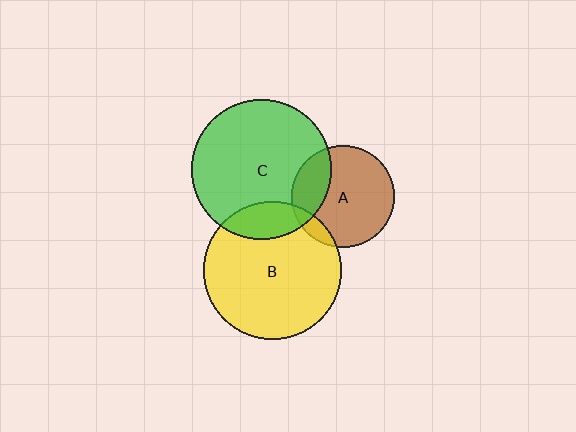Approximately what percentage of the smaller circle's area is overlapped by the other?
Approximately 25%.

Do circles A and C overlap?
Yes.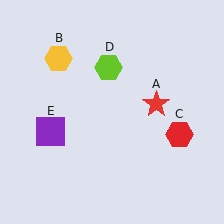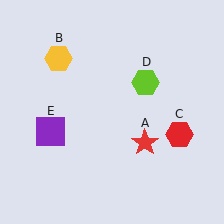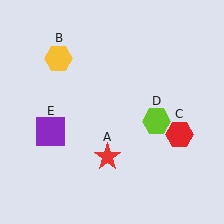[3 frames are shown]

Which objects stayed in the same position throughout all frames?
Yellow hexagon (object B) and red hexagon (object C) and purple square (object E) remained stationary.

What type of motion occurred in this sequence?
The red star (object A), lime hexagon (object D) rotated clockwise around the center of the scene.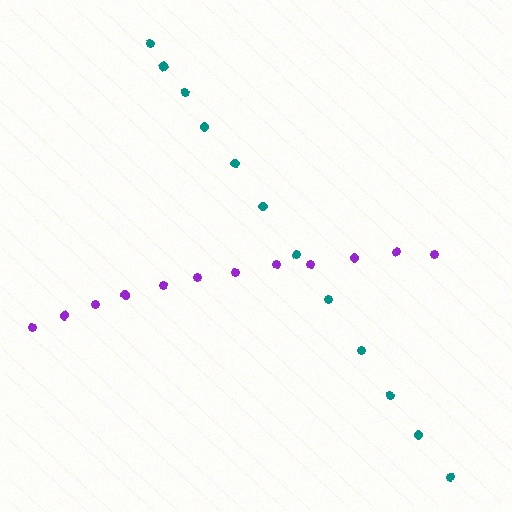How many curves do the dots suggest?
There are 2 distinct paths.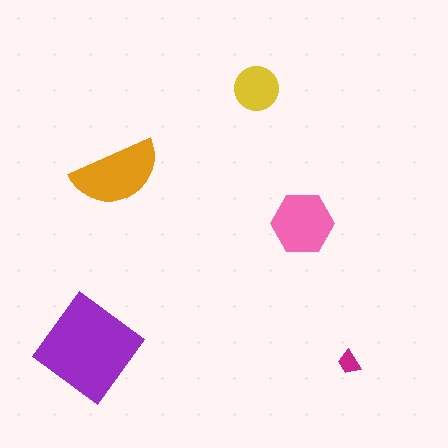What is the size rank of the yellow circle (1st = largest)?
4th.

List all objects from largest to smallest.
The purple diamond, the orange semicircle, the pink hexagon, the yellow circle, the magenta trapezoid.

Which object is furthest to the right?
The magenta trapezoid is rightmost.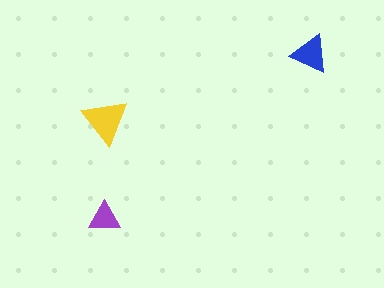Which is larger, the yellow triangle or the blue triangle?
The yellow one.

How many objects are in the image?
There are 3 objects in the image.